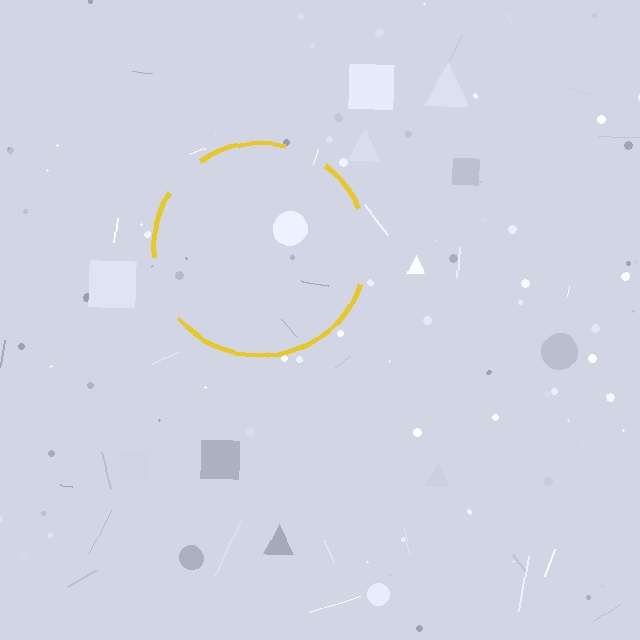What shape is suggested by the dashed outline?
The dashed outline suggests a circle.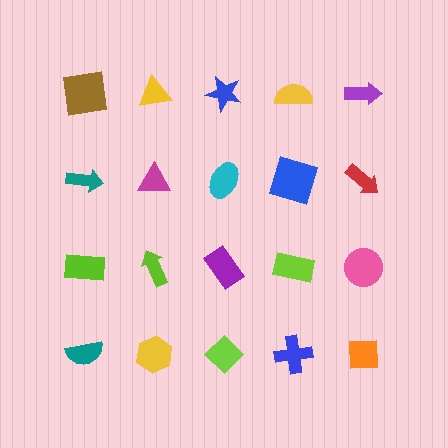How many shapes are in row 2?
5 shapes.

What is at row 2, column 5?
A red arrow.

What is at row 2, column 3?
A cyan ellipse.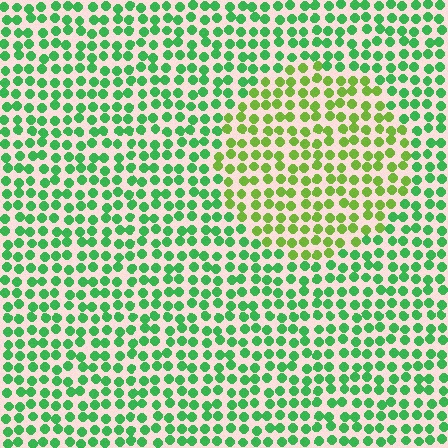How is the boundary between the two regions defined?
The boundary is defined purely by a slight shift in hue (about 38 degrees). Spacing, size, and orientation are identical on both sides.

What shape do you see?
I see a circle.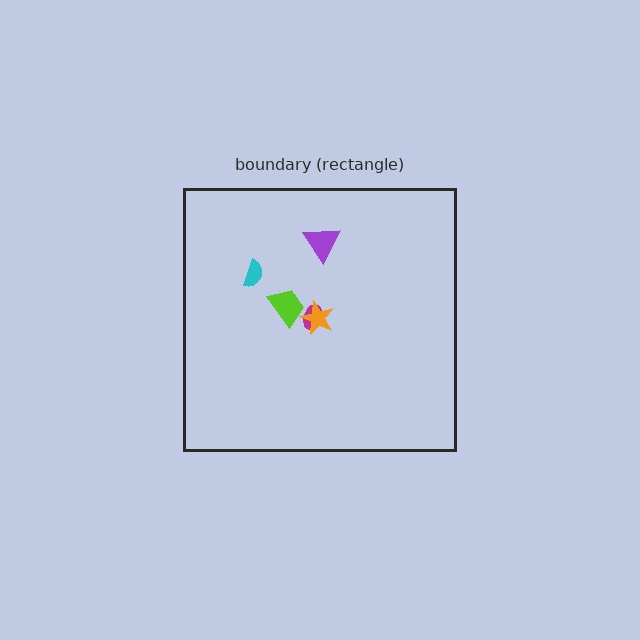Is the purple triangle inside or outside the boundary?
Inside.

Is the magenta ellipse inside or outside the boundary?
Inside.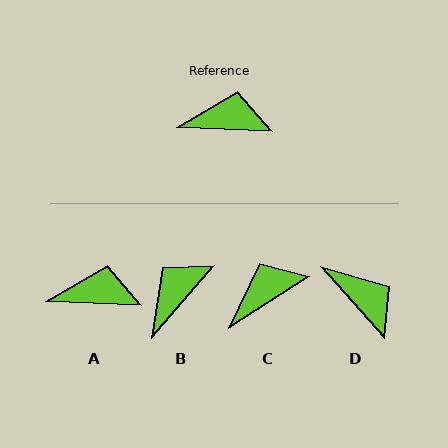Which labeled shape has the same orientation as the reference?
A.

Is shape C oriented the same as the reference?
No, it is off by about 35 degrees.